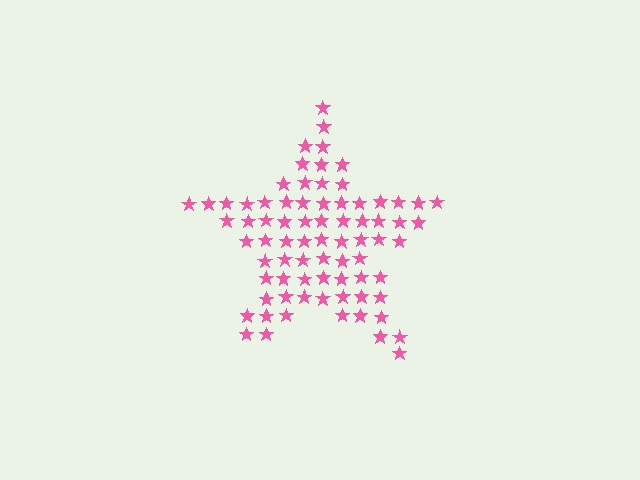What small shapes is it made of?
It is made of small stars.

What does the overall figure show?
The overall figure shows a star.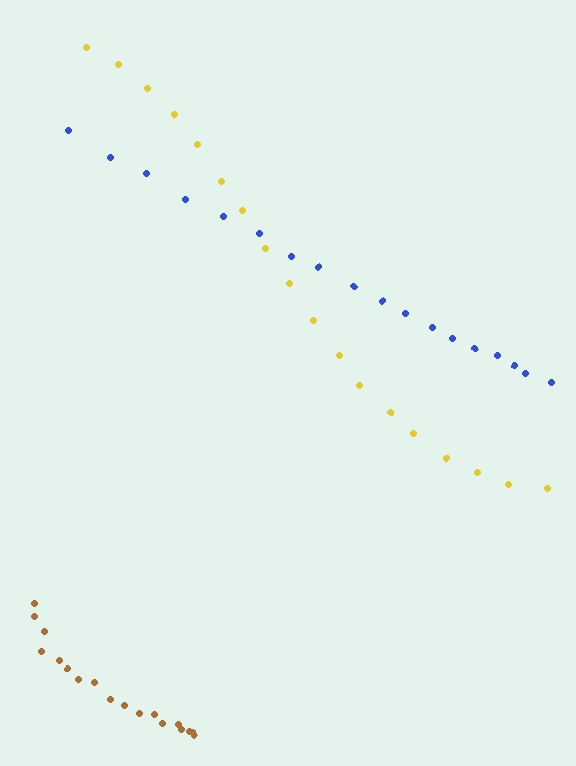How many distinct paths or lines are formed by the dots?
There are 3 distinct paths.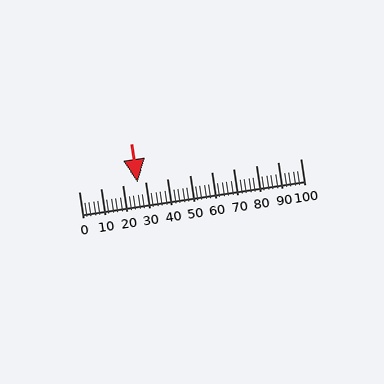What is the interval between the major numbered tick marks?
The major tick marks are spaced 10 units apart.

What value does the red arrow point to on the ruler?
The red arrow points to approximately 27.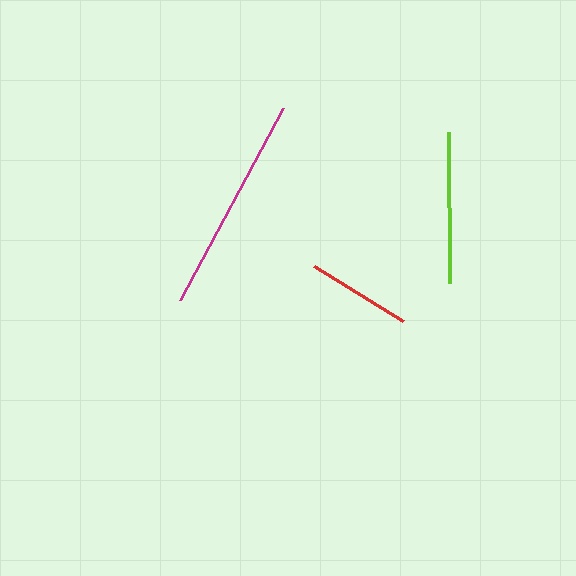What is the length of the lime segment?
The lime segment is approximately 151 pixels long.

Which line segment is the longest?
The magenta line is the longest at approximately 218 pixels.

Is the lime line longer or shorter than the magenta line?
The magenta line is longer than the lime line.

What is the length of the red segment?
The red segment is approximately 104 pixels long.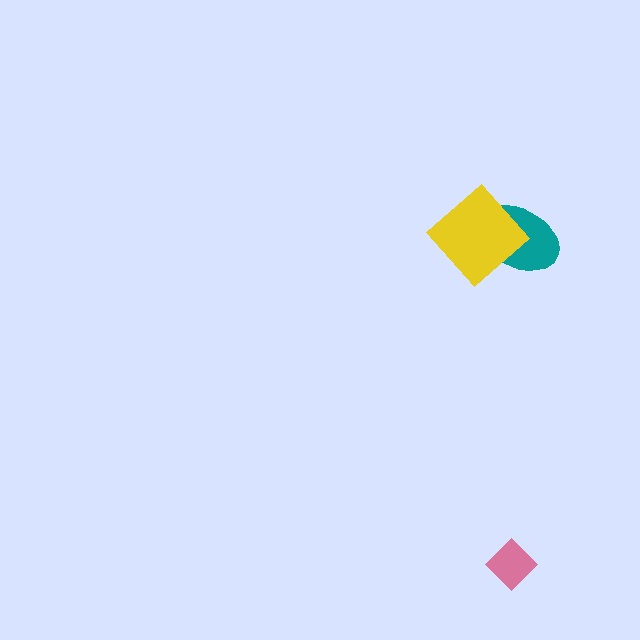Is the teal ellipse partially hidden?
Yes, it is partially covered by another shape.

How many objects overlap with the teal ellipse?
1 object overlaps with the teal ellipse.